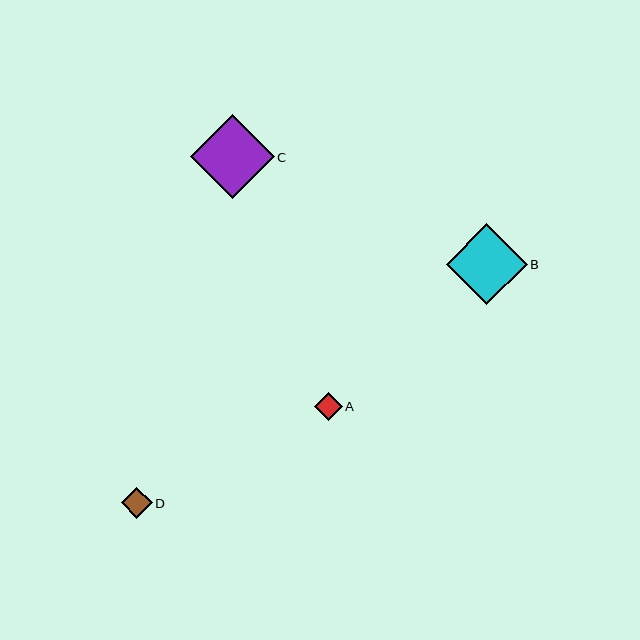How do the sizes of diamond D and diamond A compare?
Diamond D and diamond A are approximately the same size.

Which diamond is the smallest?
Diamond A is the smallest with a size of approximately 28 pixels.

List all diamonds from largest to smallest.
From largest to smallest: C, B, D, A.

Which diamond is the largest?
Diamond C is the largest with a size of approximately 83 pixels.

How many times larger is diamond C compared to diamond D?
Diamond C is approximately 2.8 times the size of diamond D.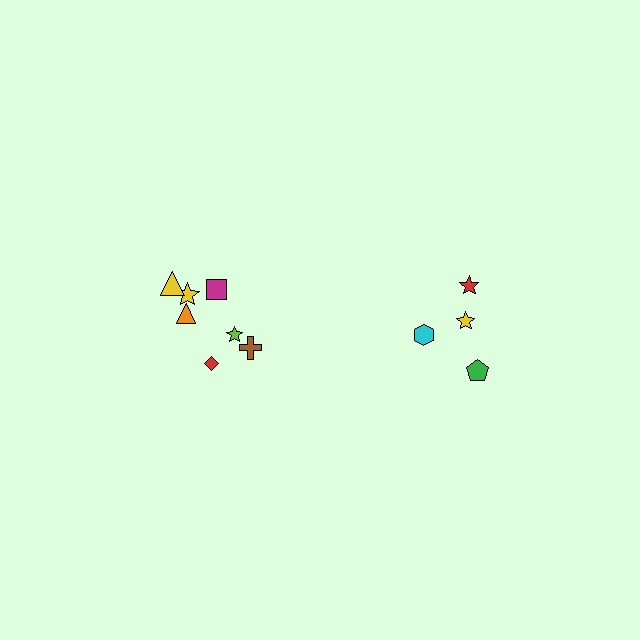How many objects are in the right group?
There are 4 objects.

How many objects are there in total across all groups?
There are 11 objects.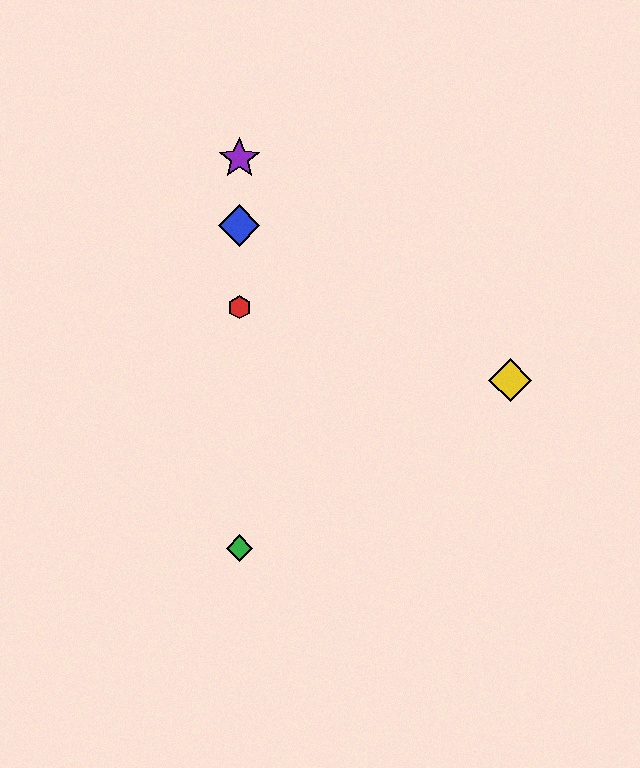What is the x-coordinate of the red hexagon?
The red hexagon is at x≈239.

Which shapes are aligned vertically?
The red hexagon, the blue diamond, the green diamond, the purple star are aligned vertically.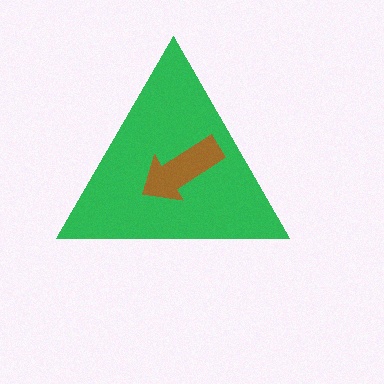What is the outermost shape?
The green triangle.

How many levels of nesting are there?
2.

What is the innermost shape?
The brown arrow.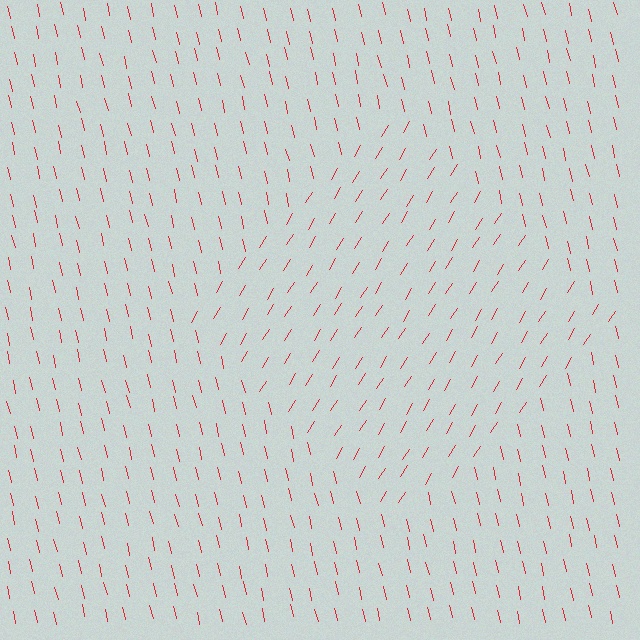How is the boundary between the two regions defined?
The boundary is defined purely by a change in line orientation (approximately 45 degrees difference). All lines are the same color and thickness.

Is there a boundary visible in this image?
Yes, there is a texture boundary formed by a change in line orientation.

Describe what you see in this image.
The image is filled with small red line segments. A diamond region in the image has lines oriented differently from the surrounding lines, creating a visible texture boundary.